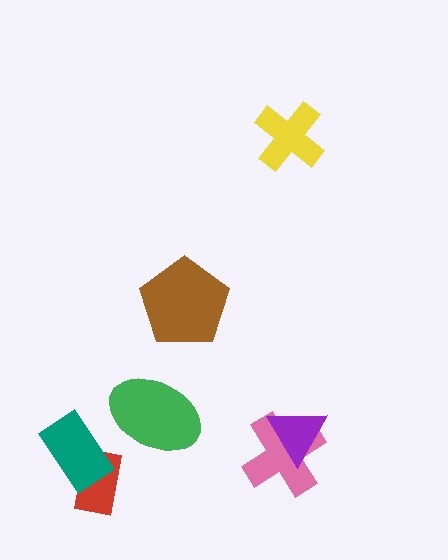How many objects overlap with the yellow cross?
0 objects overlap with the yellow cross.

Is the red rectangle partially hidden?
Yes, it is partially covered by another shape.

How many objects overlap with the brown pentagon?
0 objects overlap with the brown pentagon.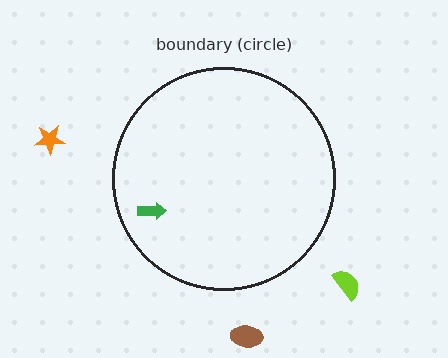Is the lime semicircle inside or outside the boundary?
Outside.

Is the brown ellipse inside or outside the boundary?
Outside.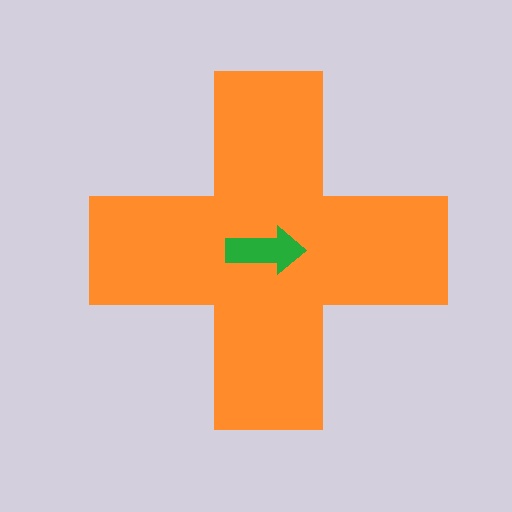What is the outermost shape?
The orange cross.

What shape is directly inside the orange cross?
The green arrow.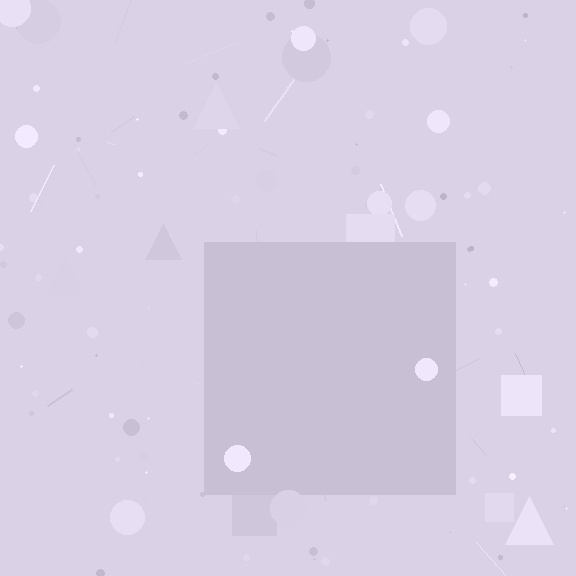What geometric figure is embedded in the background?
A square is embedded in the background.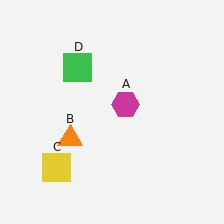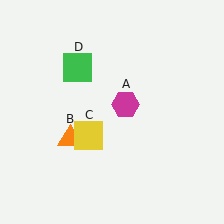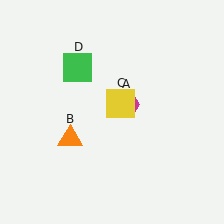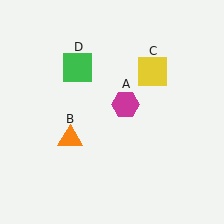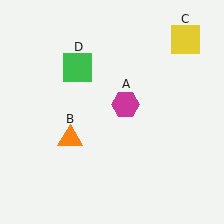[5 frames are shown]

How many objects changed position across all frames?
1 object changed position: yellow square (object C).